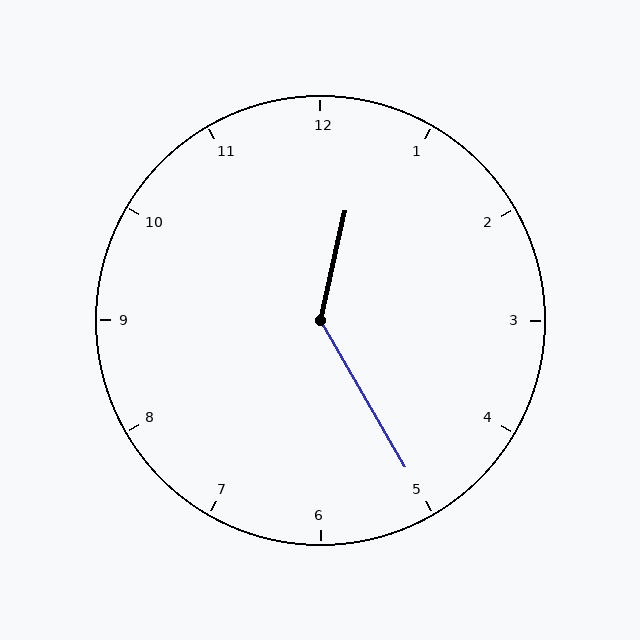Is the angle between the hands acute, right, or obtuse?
It is obtuse.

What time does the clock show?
12:25.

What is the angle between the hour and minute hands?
Approximately 138 degrees.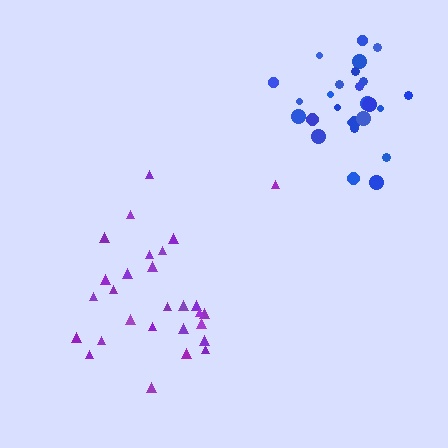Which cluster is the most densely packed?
Blue.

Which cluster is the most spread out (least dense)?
Purple.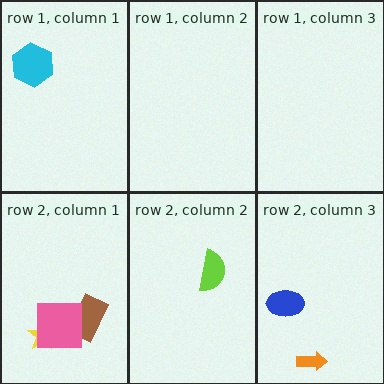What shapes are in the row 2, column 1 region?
The yellow star, the brown rectangle, the pink square.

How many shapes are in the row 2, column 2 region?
1.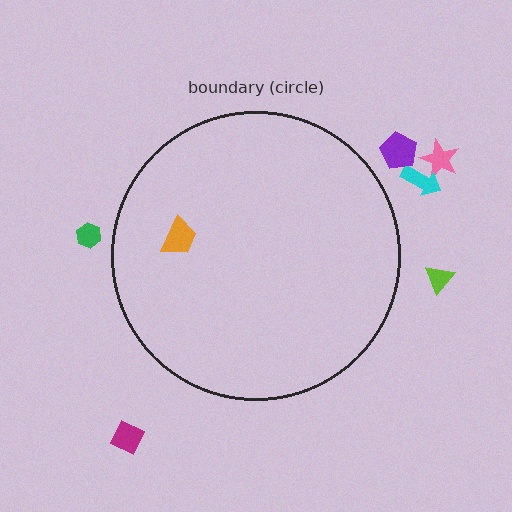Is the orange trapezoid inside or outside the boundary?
Inside.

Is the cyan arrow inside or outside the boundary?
Outside.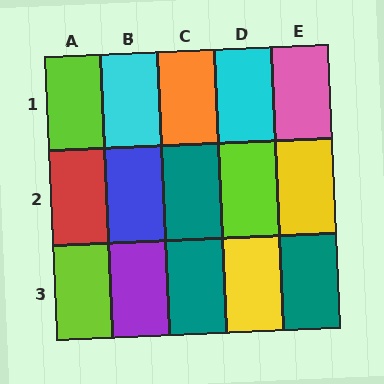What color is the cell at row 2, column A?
Red.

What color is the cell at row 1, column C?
Orange.